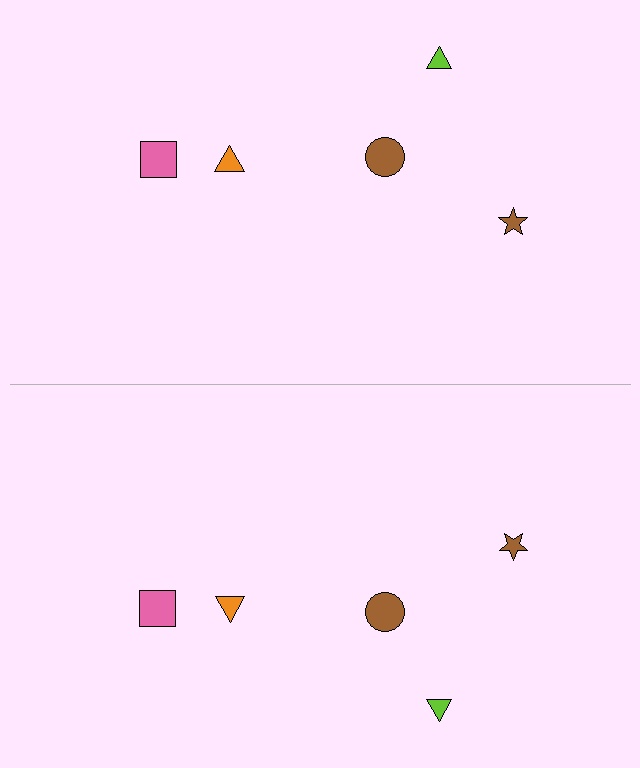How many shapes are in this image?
There are 10 shapes in this image.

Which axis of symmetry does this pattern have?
The pattern has a horizontal axis of symmetry running through the center of the image.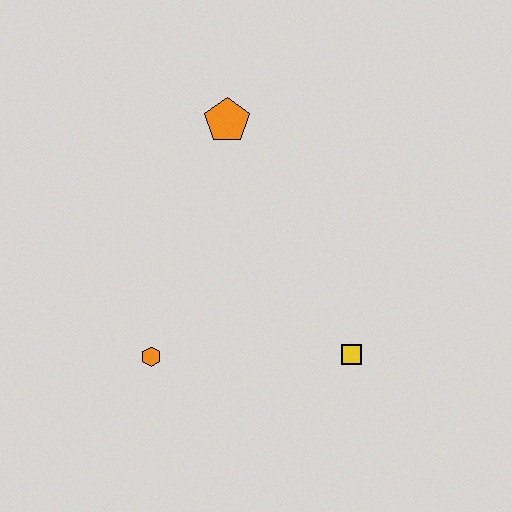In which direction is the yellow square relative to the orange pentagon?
The yellow square is below the orange pentagon.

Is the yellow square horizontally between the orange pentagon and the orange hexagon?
No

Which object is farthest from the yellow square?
The orange pentagon is farthest from the yellow square.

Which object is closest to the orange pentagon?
The orange hexagon is closest to the orange pentagon.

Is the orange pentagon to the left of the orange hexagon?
No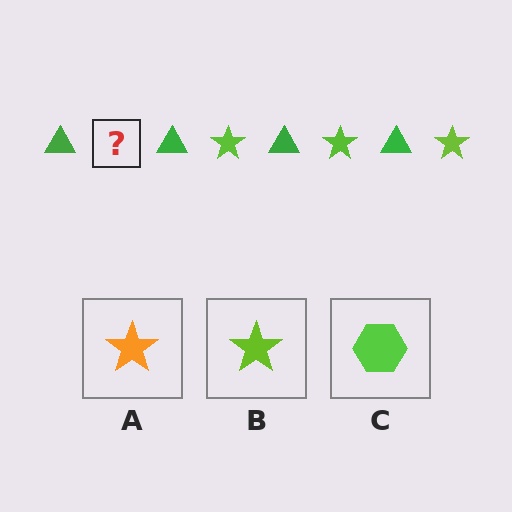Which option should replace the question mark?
Option B.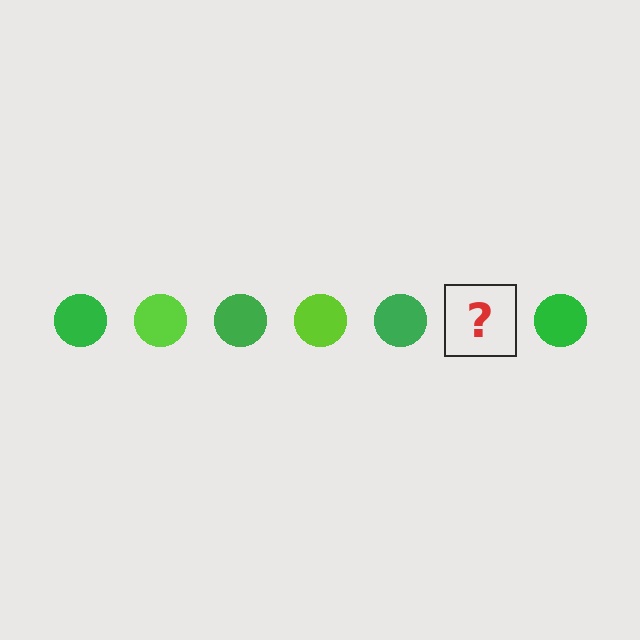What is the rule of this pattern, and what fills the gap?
The rule is that the pattern cycles through green, lime circles. The gap should be filled with a lime circle.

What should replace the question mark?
The question mark should be replaced with a lime circle.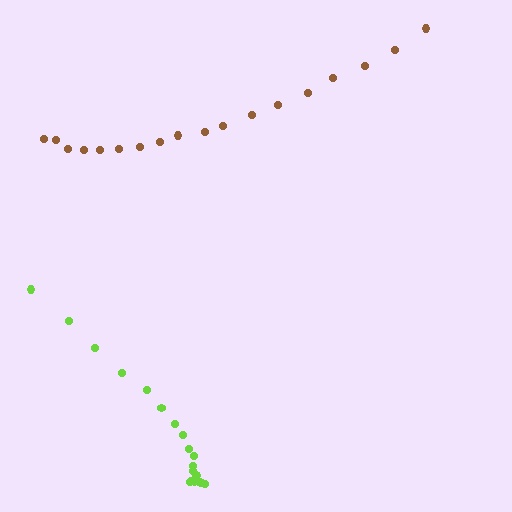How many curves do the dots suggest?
There are 2 distinct paths.